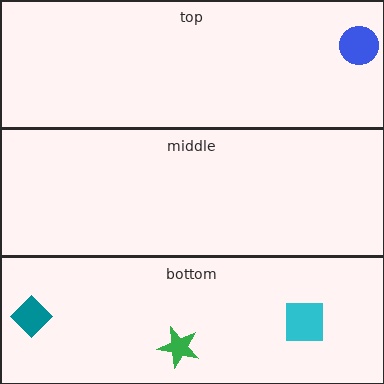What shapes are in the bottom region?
The green star, the teal diamond, the cyan square.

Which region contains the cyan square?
The bottom region.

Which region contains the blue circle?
The top region.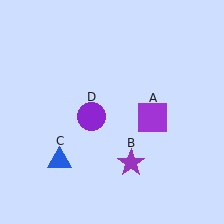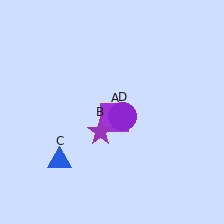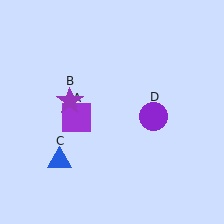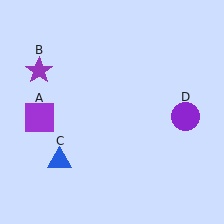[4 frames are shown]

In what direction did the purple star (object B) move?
The purple star (object B) moved up and to the left.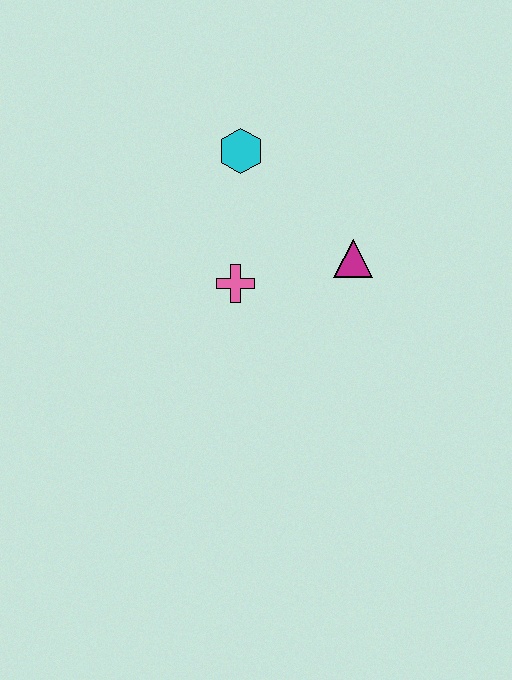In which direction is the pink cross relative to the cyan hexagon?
The pink cross is below the cyan hexagon.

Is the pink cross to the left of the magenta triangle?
Yes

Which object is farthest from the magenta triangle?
The cyan hexagon is farthest from the magenta triangle.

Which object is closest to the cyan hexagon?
The pink cross is closest to the cyan hexagon.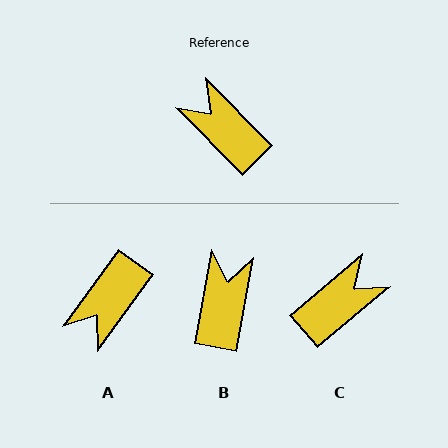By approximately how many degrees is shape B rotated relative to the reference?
Approximately 55 degrees clockwise.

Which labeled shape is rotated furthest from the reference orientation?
A, about 99 degrees away.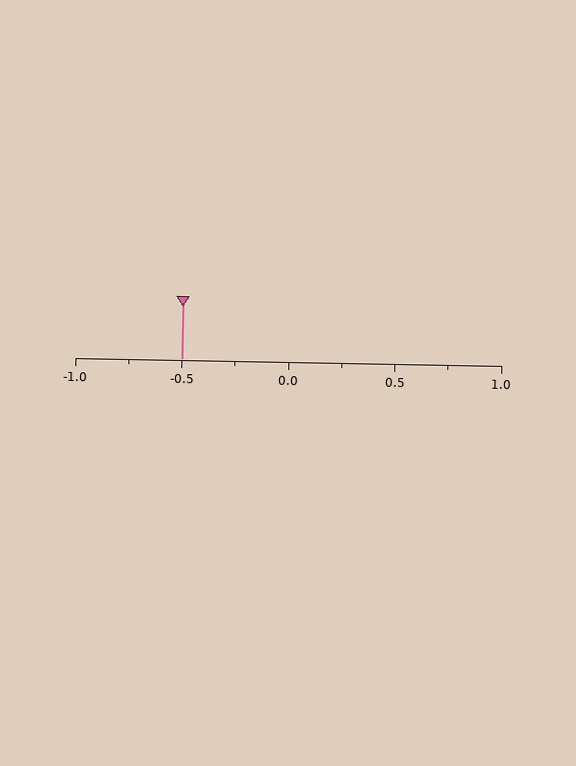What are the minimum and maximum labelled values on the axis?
The axis runs from -1.0 to 1.0.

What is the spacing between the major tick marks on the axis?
The major ticks are spaced 0.5 apart.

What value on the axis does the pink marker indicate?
The marker indicates approximately -0.5.